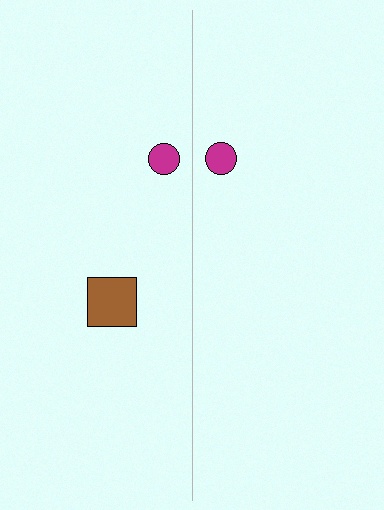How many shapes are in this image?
There are 3 shapes in this image.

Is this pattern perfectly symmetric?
No, the pattern is not perfectly symmetric. A brown square is missing from the right side.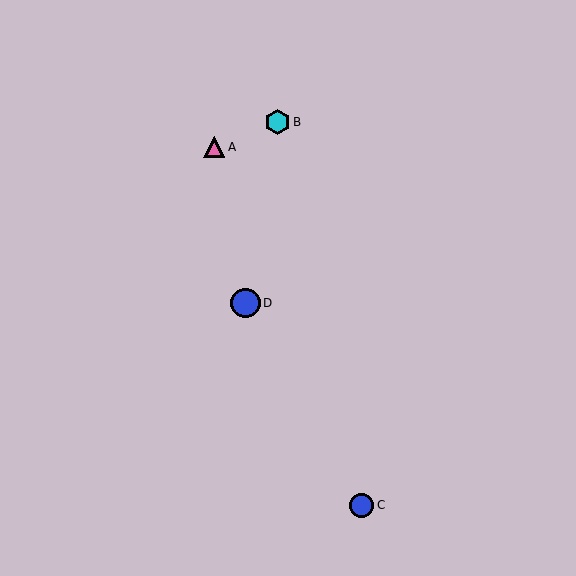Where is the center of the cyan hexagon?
The center of the cyan hexagon is at (277, 122).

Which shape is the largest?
The blue circle (labeled D) is the largest.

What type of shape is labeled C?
Shape C is a blue circle.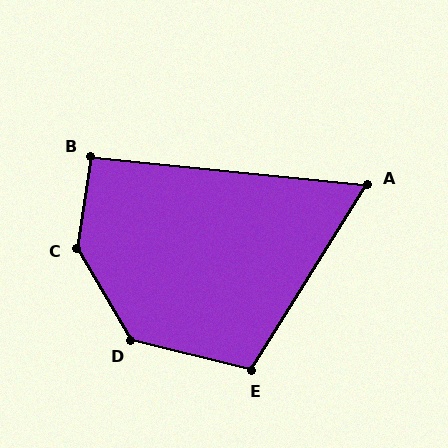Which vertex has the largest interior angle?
C, at approximately 141 degrees.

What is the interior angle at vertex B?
Approximately 93 degrees (approximately right).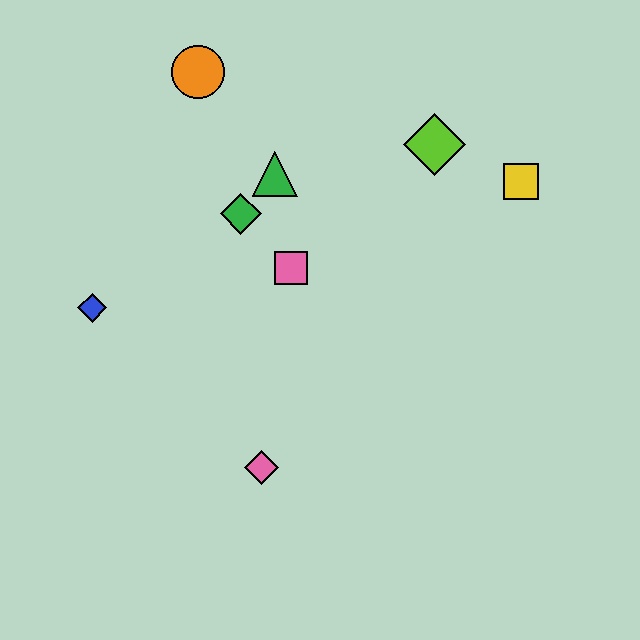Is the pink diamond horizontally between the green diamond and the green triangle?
Yes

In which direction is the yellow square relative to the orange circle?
The yellow square is to the right of the orange circle.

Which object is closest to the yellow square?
The lime diamond is closest to the yellow square.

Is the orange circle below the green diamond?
No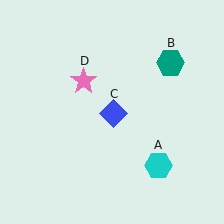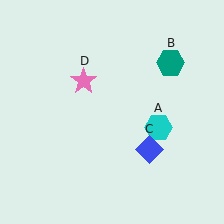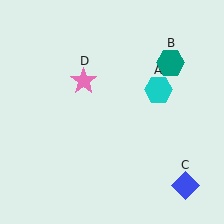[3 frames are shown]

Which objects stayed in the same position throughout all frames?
Teal hexagon (object B) and pink star (object D) remained stationary.